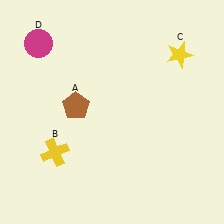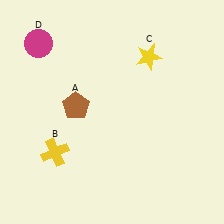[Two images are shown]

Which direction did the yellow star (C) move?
The yellow star (C) moved left.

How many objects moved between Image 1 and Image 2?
1 object moved between the two images.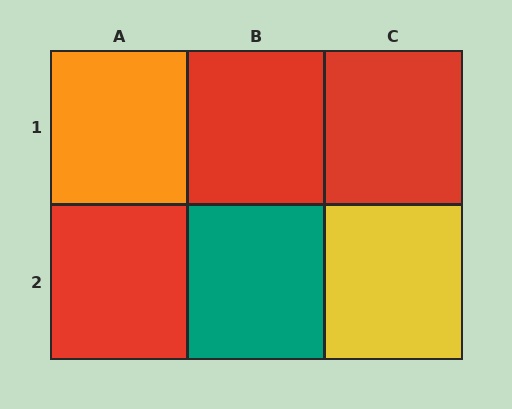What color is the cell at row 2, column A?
Red.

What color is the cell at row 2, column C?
Yellow.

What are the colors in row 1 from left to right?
Orange, red, red.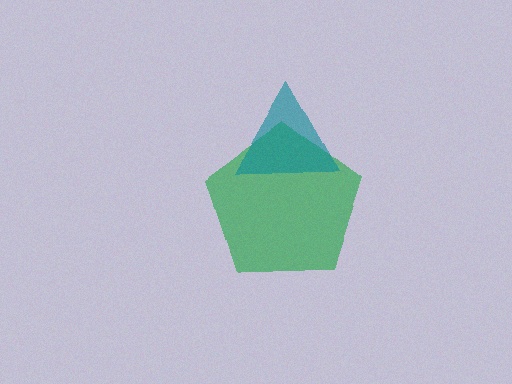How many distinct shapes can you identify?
There are 2 distinct shapes: a green pentagon, a teal triangle.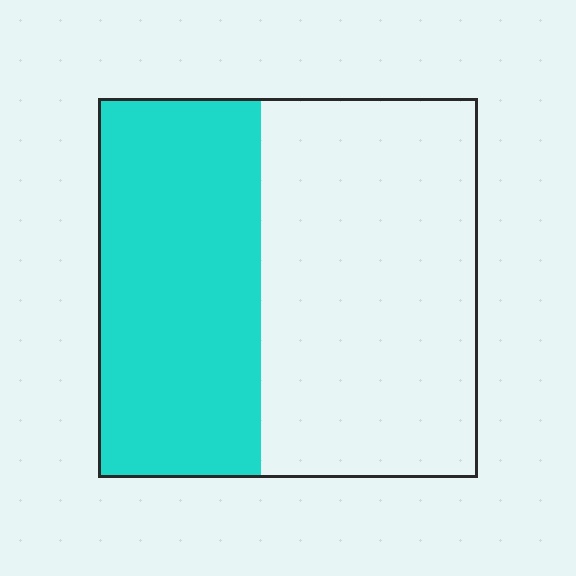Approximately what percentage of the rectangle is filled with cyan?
Approximately 45%.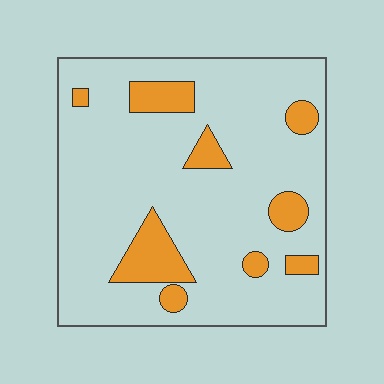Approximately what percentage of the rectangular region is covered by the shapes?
Approximately 15%.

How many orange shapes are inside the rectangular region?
9.